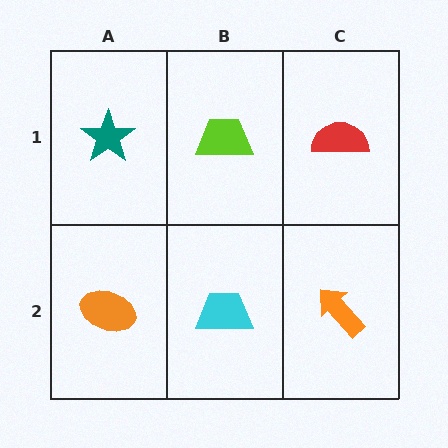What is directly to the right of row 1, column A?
A lime trapezoid.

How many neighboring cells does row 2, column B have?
3.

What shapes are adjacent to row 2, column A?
A teal star (row 1, column A), a cyan trapezoid (row 2, column B).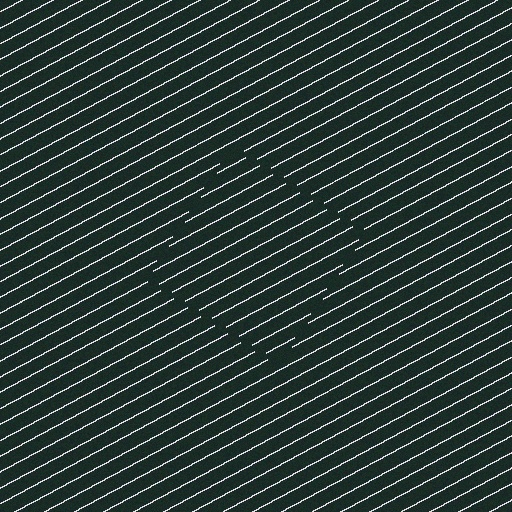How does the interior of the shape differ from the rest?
The interior of the shape contains the same grating, shifted by half a period — the contour is defined by the phase discontinuity where line-ends from the inner and outer gratings abut.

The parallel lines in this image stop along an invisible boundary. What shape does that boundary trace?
An illusory square. The interior of the shape contains the same grating, shifted by half a period — the contour is defined by the phase discontinuity where line-ends from the inner and outer gratings abut.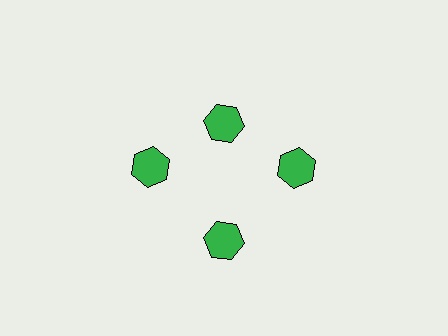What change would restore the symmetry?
The symmetry would be restored by moving it outward, back onto the ring so that all 4 hexagons sit at equal angles and equal distance from the center.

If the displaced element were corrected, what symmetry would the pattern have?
It would have 4-fold rotational symmetry — the pattern would map onto itself every 90 degrees.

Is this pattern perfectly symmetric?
No. The 4 green hexagons are arranged in a ring, but one element near the 12 o'clock position is pulled inward toward the center, breaking the 4-fold rotational symmetry.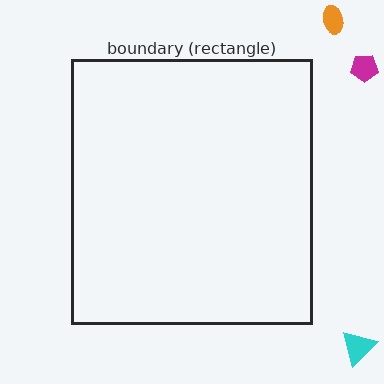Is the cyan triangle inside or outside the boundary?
Outside.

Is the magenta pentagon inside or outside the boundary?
Outside.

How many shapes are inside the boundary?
0 inside, 3 outside.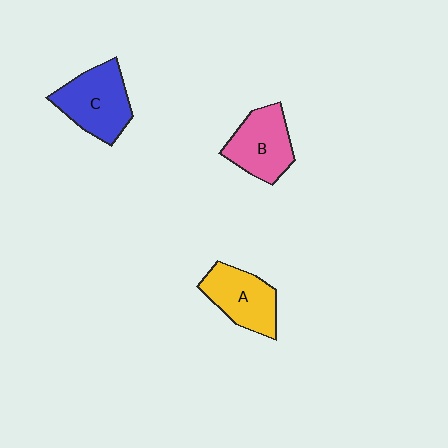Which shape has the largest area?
Shape C (blue).